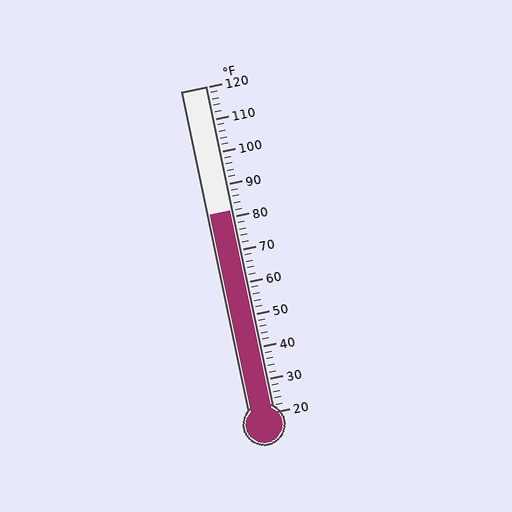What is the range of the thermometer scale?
The thermometer scale ranges from 20°F to 120°F.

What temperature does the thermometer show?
The thermometer shows approximately 82°F.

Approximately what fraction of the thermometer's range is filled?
The thermometer is filled to approximately 60% of its range.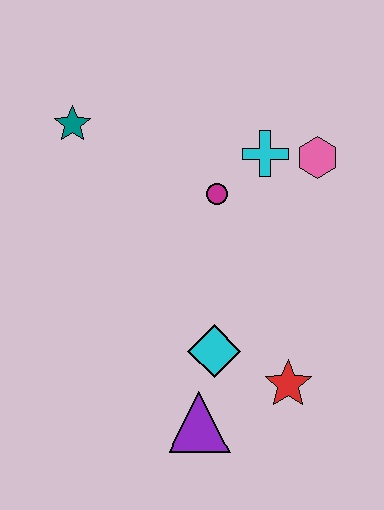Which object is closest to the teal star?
The magenta circle is closest to the teal star.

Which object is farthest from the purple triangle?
The teal star is farthest from the purple triangle.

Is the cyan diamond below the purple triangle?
No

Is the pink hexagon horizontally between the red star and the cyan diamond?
No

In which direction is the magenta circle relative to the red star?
The magenta circle is above the red star.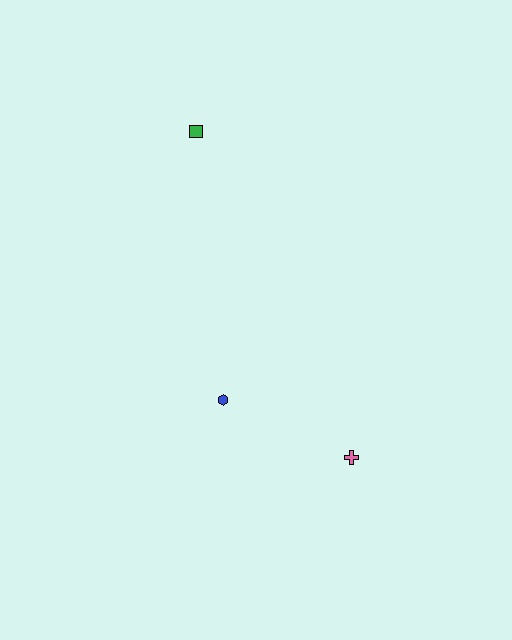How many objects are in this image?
There are 3 objects.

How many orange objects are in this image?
There are no orange objects.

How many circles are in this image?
There are no circles.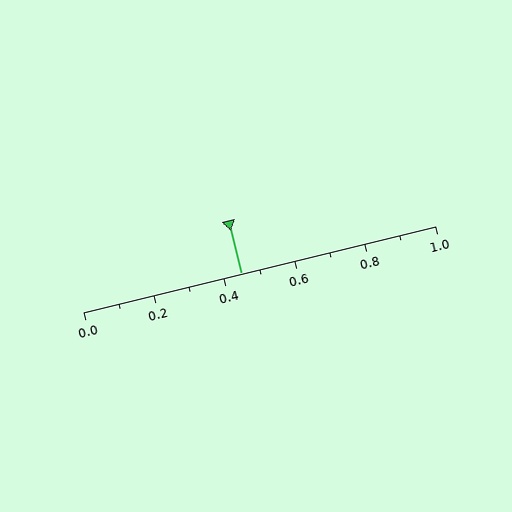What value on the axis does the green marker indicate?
The marker indicates approximately 0.45.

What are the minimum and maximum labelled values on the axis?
The axis runs from 0.0 to 1.0.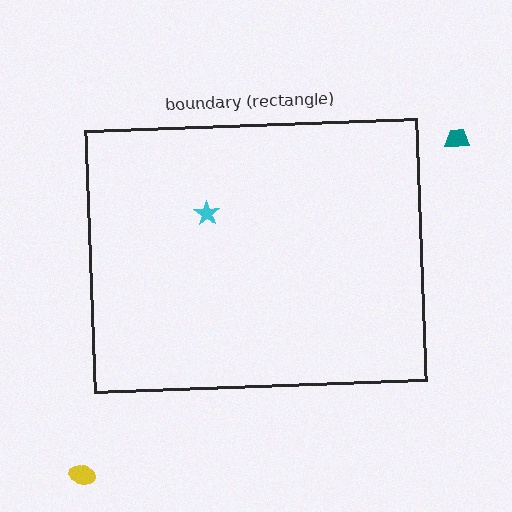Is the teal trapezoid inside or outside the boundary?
Outside.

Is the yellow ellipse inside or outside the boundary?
Outside.